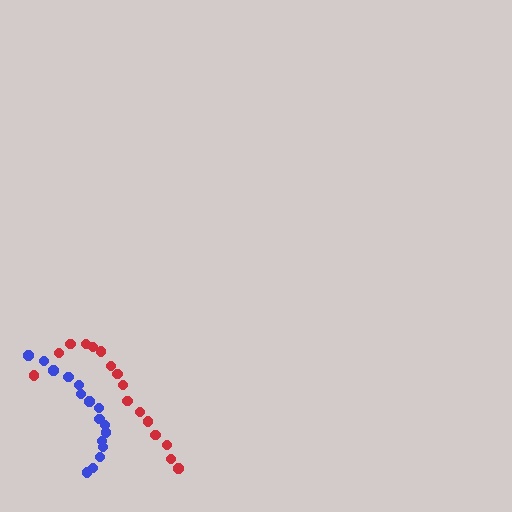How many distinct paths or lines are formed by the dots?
There are 2 distinct paths.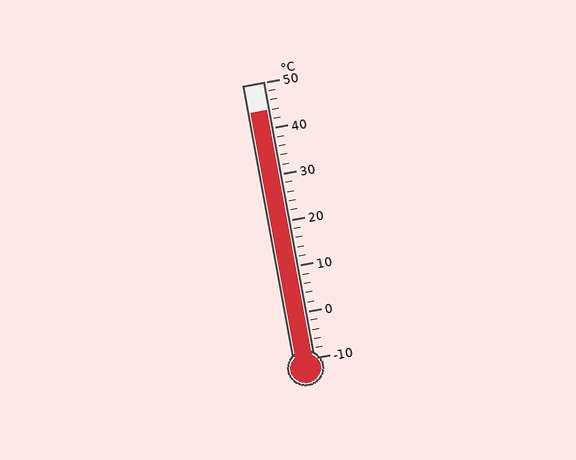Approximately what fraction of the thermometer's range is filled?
The thermometer is filled to approximately 90% of its range.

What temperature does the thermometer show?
The thermometer shows approximately 44°C.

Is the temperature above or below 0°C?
The temperature is above 0°C.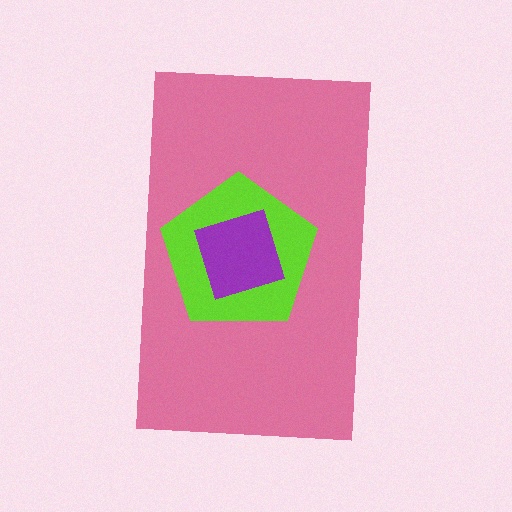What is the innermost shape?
The purple square.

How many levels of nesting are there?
3.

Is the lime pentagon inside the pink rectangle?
Yes.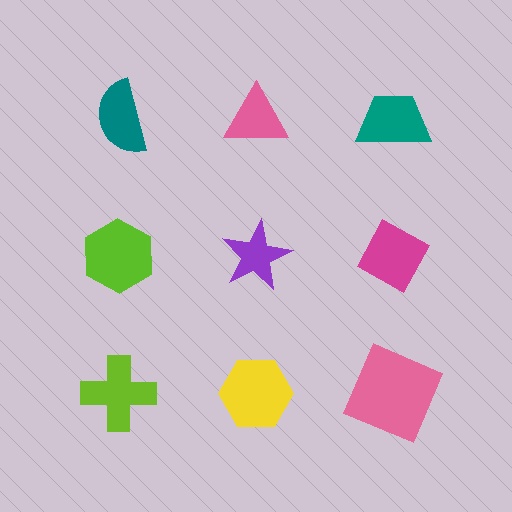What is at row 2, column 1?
A lime hexagon.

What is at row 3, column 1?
A lime cross.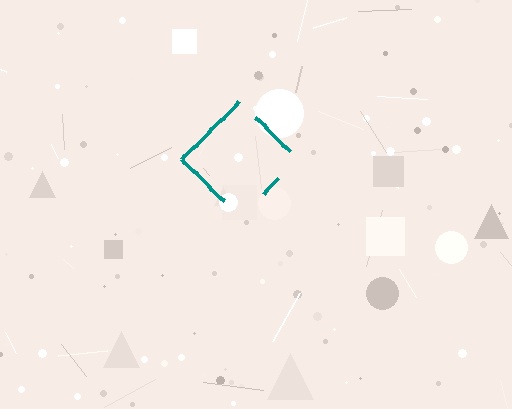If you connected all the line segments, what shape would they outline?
They would outline a diamond.